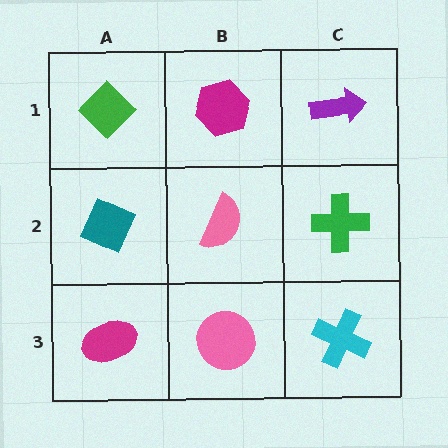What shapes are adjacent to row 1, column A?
A teal diamond (row 2, column A), a magenta hexagon (row 1, column B).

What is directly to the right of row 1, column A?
A magenta hexagon.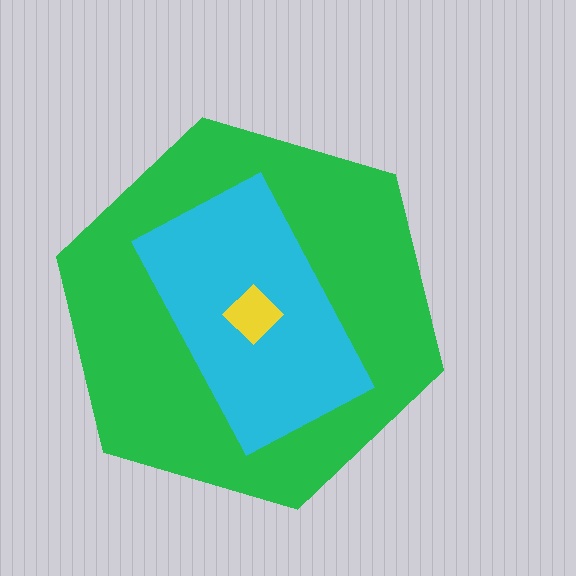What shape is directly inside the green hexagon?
The cyan rectangle.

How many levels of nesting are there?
3.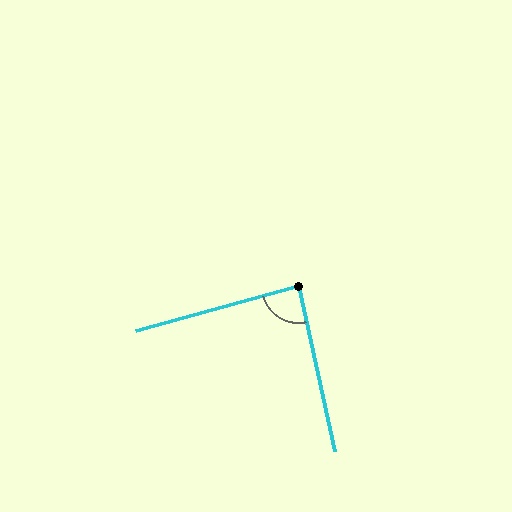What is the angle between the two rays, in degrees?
Approximately 87 degrees.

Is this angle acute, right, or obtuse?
It is approximately a right angle.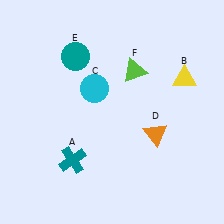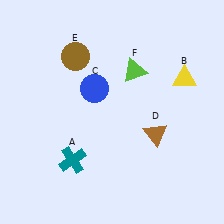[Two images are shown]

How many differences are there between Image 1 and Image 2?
There are 3 differences between the two images.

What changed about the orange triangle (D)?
In Image 1, D is orange. In Image 2, it changed to brown.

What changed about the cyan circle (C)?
In Image 1, C is cyan. In Image 2, it changed to blue.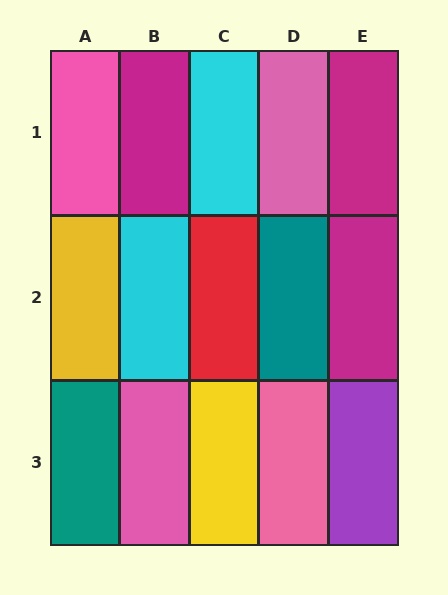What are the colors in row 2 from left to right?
Yellow, cyan, red, teal, magenta.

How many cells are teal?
2 cells are teal.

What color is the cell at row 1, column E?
Magenta.